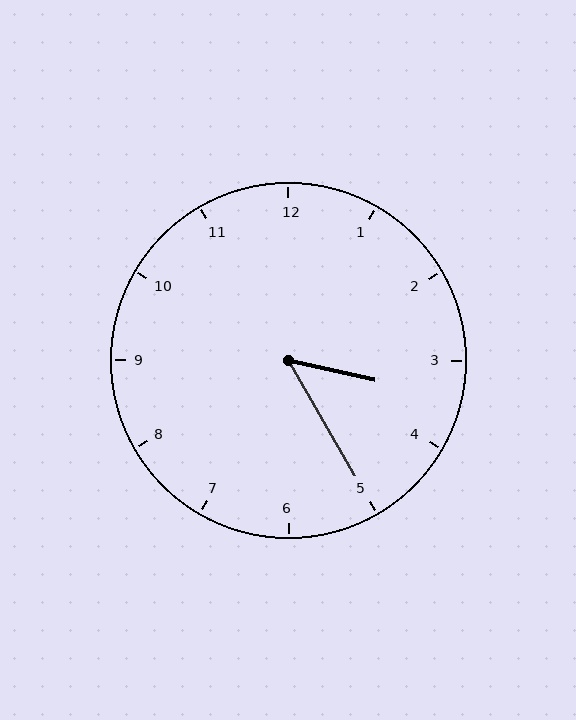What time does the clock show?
3:25.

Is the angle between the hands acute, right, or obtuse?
It is acute.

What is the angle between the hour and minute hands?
Approximately 48 degrees.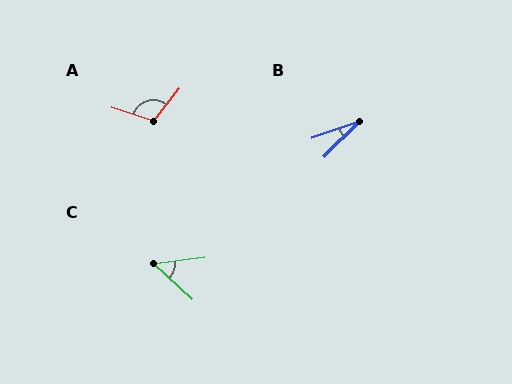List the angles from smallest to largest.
B (25°), C (50°), A (110°).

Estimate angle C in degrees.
Approximately 50 degrees.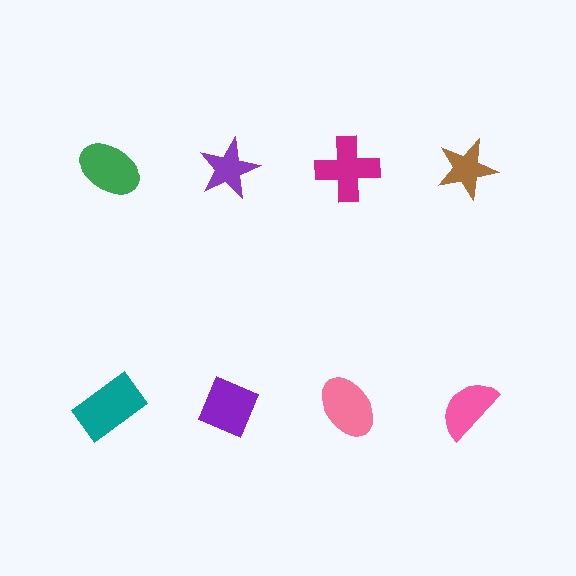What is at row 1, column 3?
A magenta cross.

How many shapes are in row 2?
4 shapes.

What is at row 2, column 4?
A pink semicircle.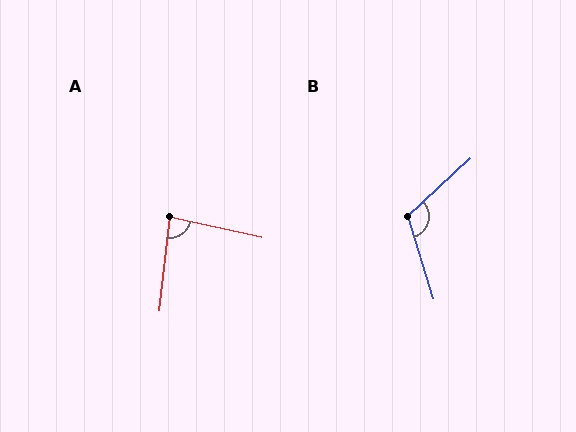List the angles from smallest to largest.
A (84°), B (115°).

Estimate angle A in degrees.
Approximately 84 degrees.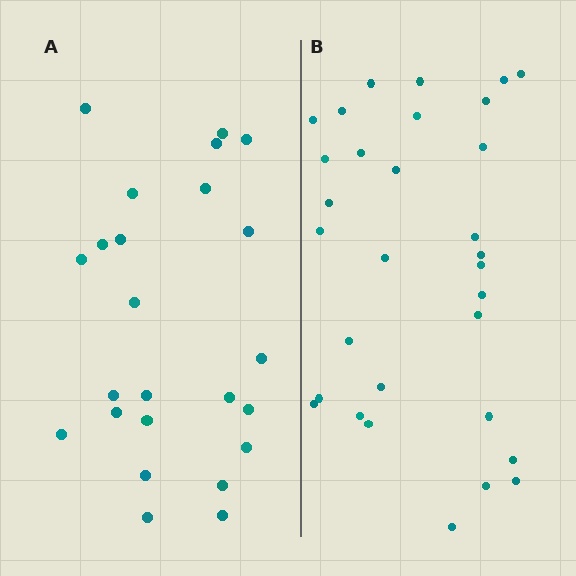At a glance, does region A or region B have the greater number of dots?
Region B (the right region) has more dots.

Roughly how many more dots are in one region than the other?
Region B has roughly 8 or so more dots than region A.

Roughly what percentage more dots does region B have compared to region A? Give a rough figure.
About 30% more.